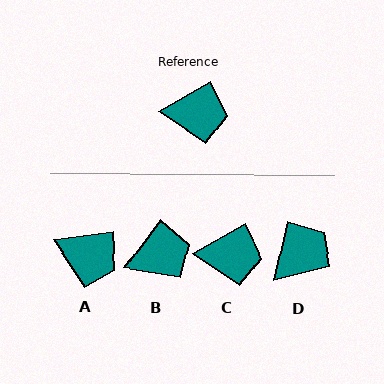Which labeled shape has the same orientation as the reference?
C.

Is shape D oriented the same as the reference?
No, it is off by about 47 degrees.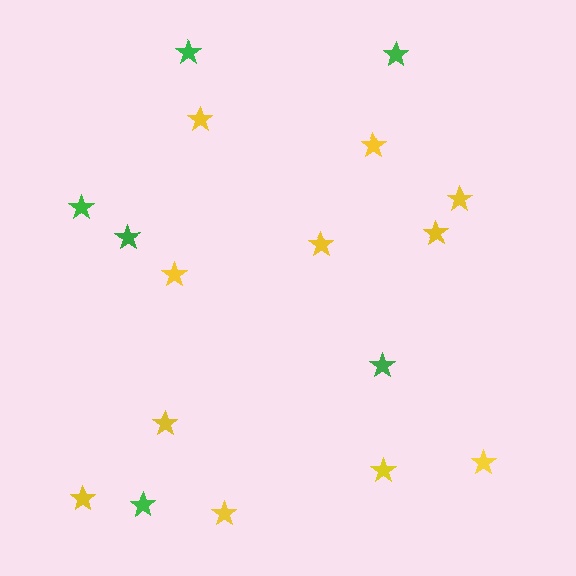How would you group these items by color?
There are 2 groups: one group of yellow stars (11) and one group of green stars (6).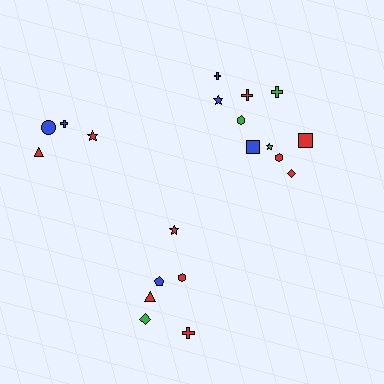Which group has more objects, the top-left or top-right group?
The top-right group.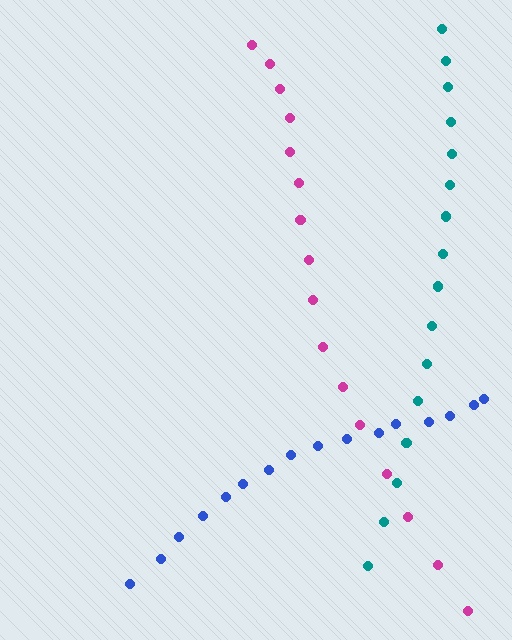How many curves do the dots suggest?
There are 3 distinct paths.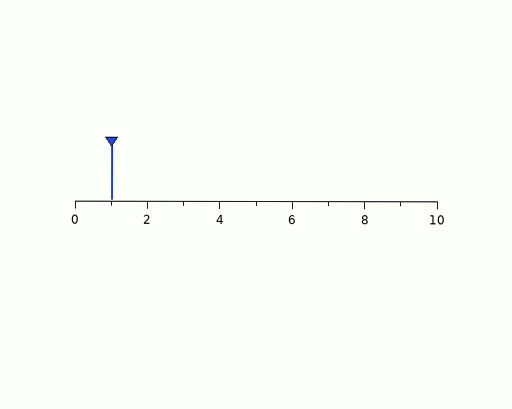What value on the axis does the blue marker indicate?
The marker indicates approximately 1.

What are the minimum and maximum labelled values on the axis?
The axis runs from 0 to 10.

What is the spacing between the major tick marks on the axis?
The major ticks are spaced 2 apart.